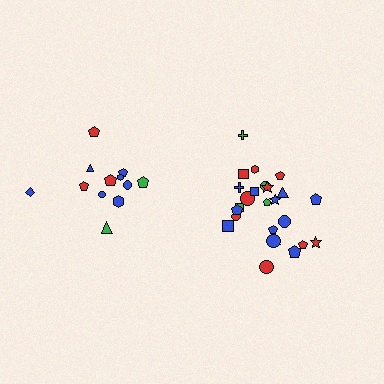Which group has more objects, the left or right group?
The right group.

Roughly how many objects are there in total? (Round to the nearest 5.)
Roughly 35 objects in total.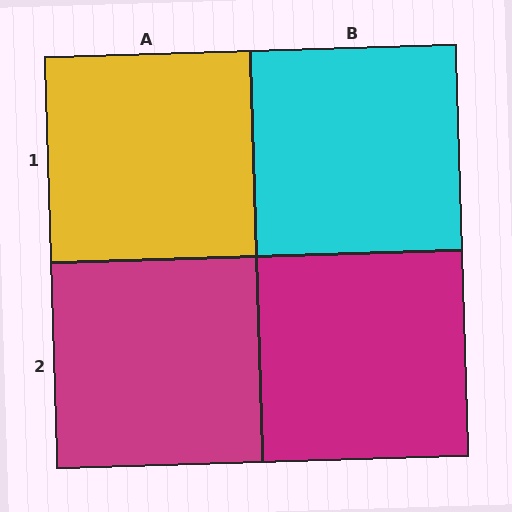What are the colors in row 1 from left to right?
Yellow, cyan.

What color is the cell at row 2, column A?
Magenta.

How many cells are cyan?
1 cell is cyan.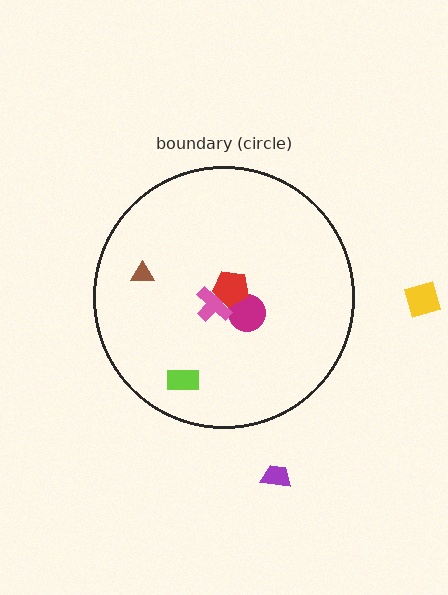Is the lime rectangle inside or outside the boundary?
Inside.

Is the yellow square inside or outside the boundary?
Outside.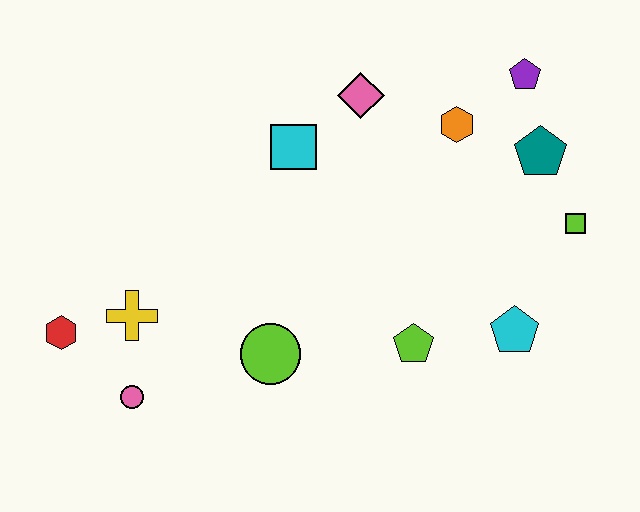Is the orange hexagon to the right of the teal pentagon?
No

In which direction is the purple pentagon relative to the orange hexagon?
The purple pentagon is to the right of the orange hexagon.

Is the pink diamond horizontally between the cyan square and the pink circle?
No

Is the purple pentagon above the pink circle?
Yes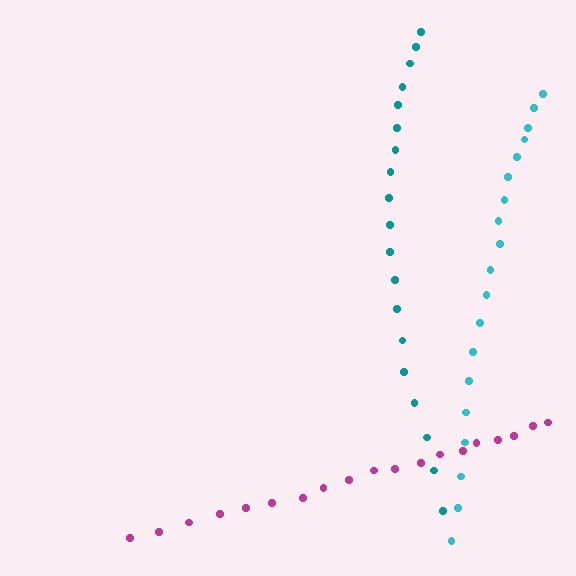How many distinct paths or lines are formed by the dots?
There are 3 distinct paths.